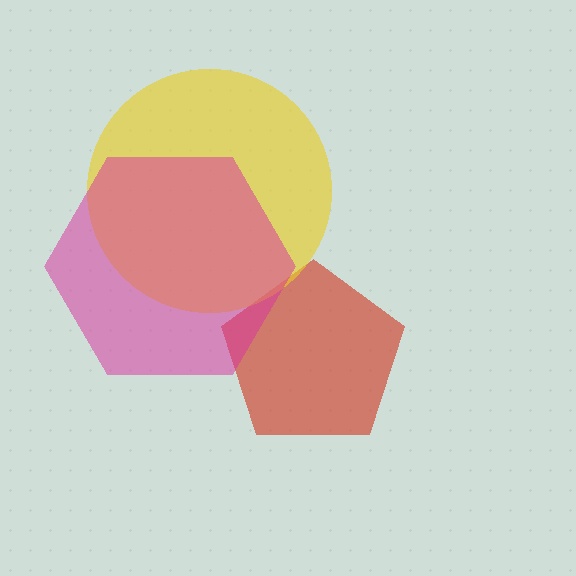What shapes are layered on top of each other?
The layered shapes are: a red pentagon, a yellow circle, a magenta hexagon.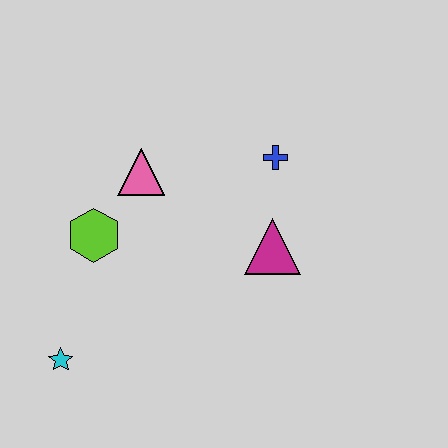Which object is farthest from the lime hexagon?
The blue cross is farthest from the lime hexagon.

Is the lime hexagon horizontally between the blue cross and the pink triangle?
No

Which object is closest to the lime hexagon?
The pink triangle is closest to the lime hexagon.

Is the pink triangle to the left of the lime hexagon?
No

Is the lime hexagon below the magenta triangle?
No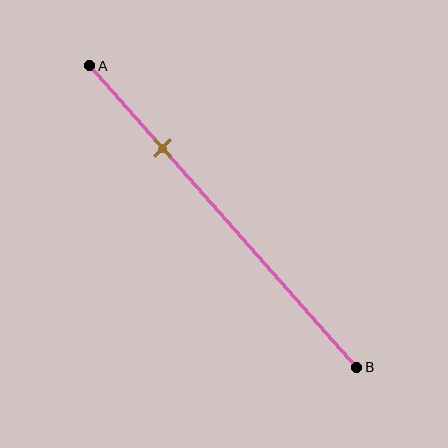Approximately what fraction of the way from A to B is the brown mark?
The brown mark is approximately 25% of the way from A to B.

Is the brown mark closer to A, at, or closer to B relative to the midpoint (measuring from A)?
The brown mark is closer to point A than the midpoint of segment AB.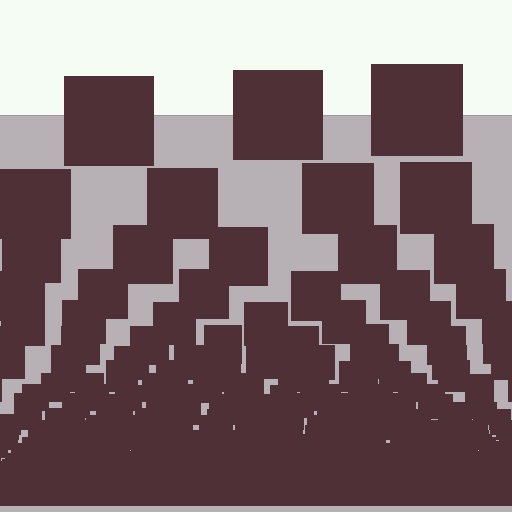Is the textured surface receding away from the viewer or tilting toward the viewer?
The surface appears to tilt toward the viewer. Texture elements get larger and sparser toward the top.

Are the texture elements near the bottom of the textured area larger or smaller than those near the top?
Smaller. The gradient is inverted — elements near the bottom are smaller and denser.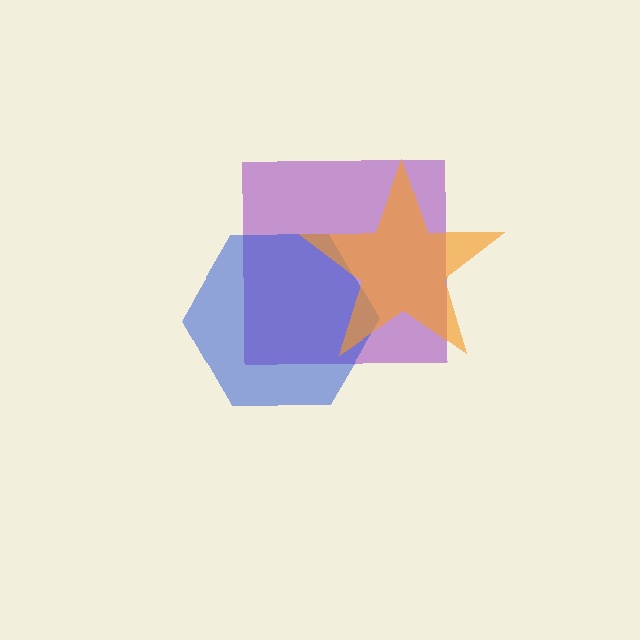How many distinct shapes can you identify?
There are 3 distinct shapes: a purple square, a blue hexagon, an orange star.